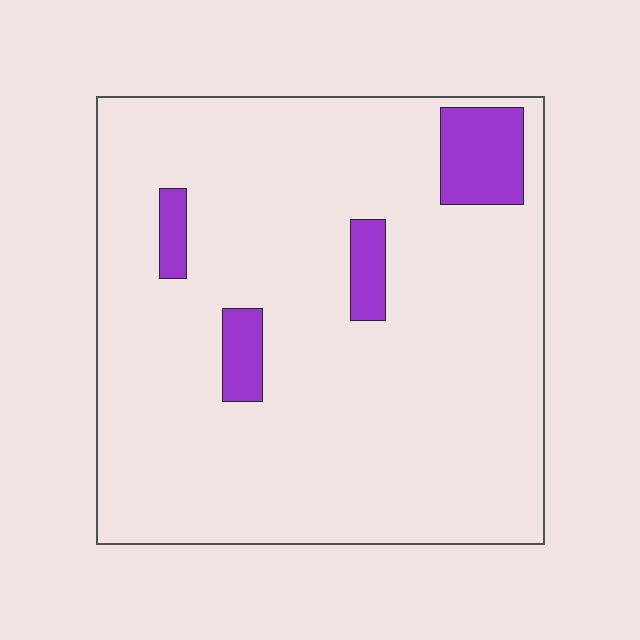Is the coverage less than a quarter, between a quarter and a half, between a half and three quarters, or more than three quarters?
Less than a quarter.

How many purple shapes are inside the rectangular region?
4.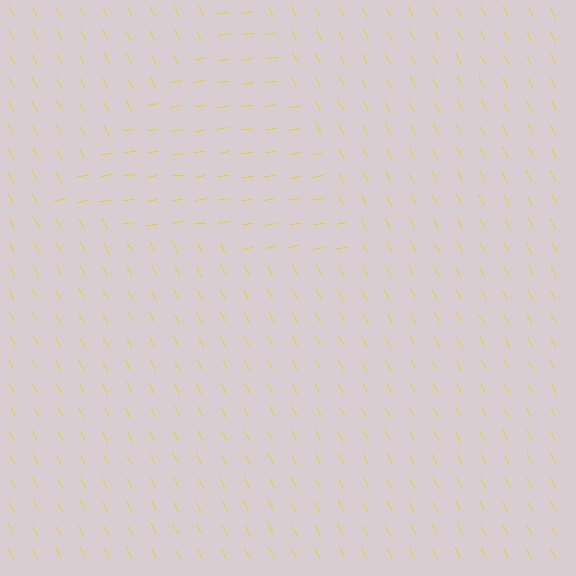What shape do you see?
I see a triangle.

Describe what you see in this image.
The image is filled with small yellow line segments. A triangle region in the image has lines oriented differently from the surrounding lines, creating a visible texture boundary.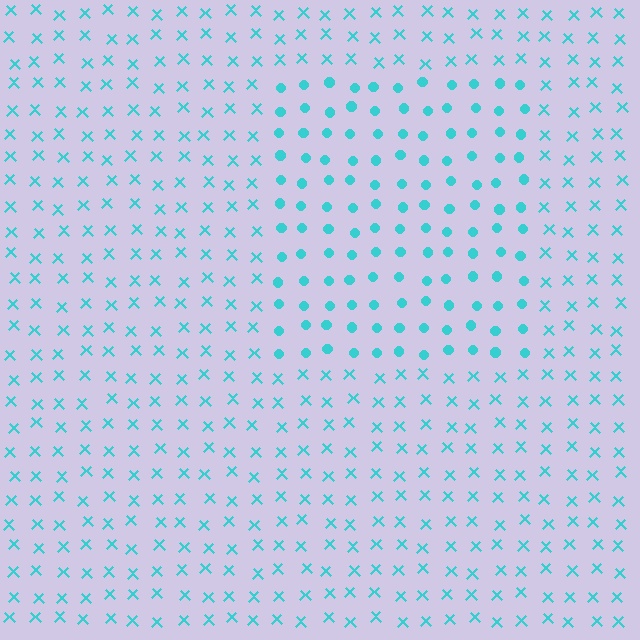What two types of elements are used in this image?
The image uses circles inside the rectangle region and X marks outside it.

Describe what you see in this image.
The image is filled with small cyan elements arranged in a uniform grid. A rectangle-shaped region contains circles, while the surrounding area contains X marks. The boundary is defined purely by the change in element shape.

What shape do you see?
I see a rectangle.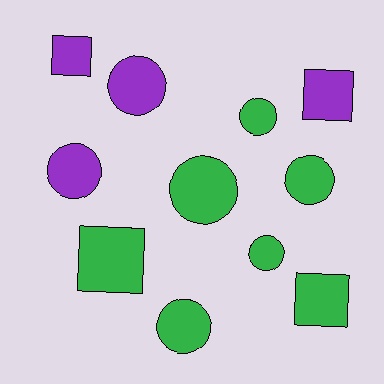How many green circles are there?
There are 5 green circles.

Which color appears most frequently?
Green, with 7 objects.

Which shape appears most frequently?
Circle, with 7 objects.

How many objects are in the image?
There are 11 objects.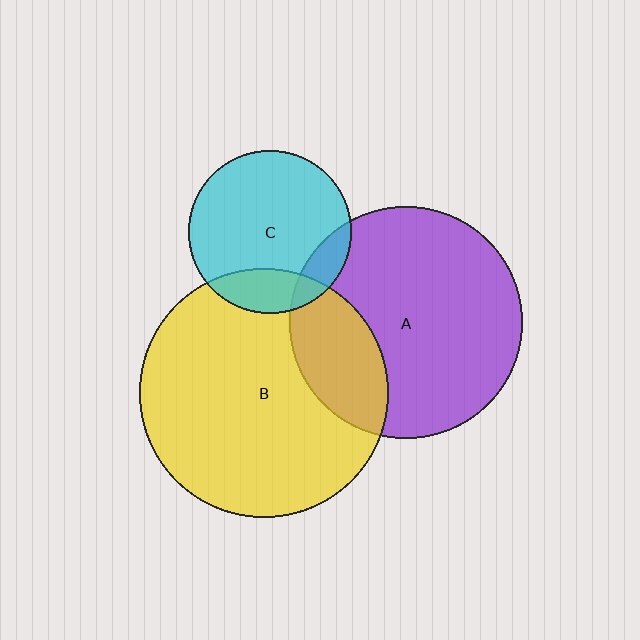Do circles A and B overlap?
Yes.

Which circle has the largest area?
Circle B (yellow).